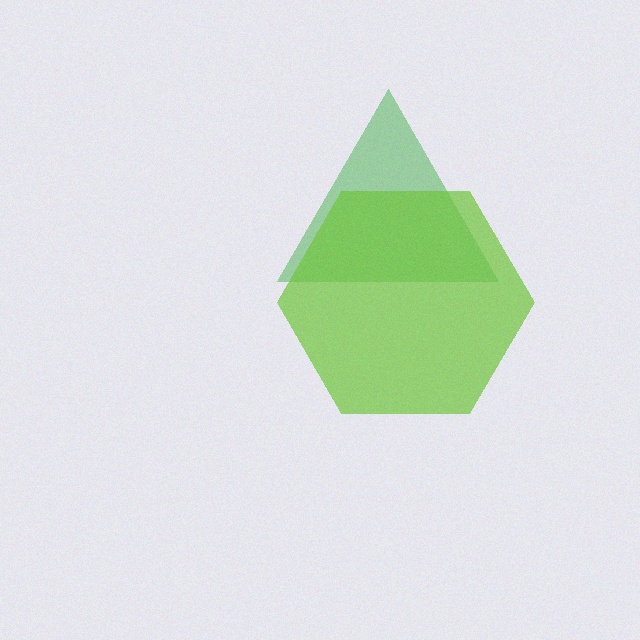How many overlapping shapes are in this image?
There are 2 overlapping shapes in the image.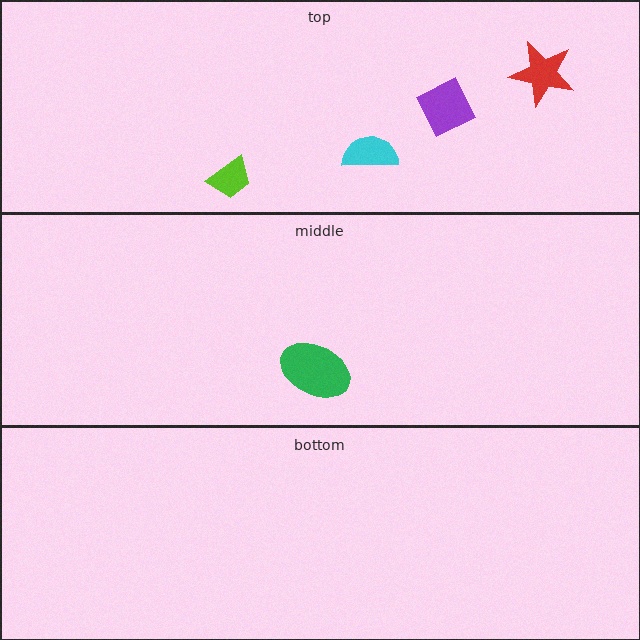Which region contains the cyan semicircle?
The top region.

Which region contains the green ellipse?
The middle region.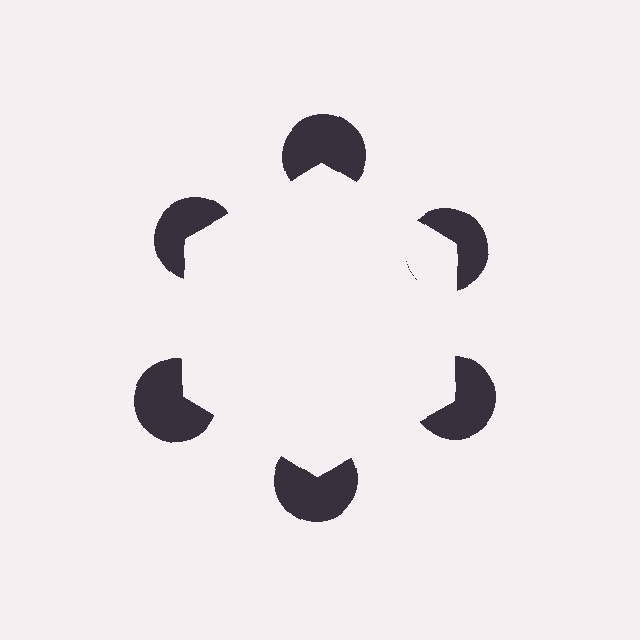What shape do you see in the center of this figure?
An illusory hexagon — its edges are inferred from the aligned wedge cuts in the pac-man discs, not physically drawn.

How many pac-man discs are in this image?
There are 6 — one at each vertex of the illusory hexagon.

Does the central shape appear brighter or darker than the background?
It typically appears slightly brighter than the background, even though no actual brightness change is drawn.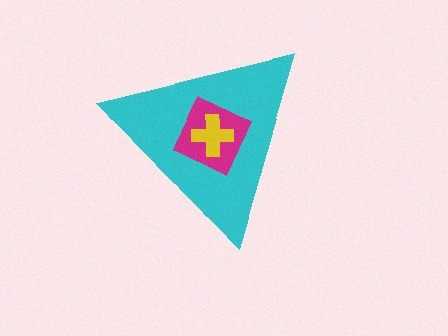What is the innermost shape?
The yellow cross.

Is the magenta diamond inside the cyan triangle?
Yes.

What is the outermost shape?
The cyan triangle.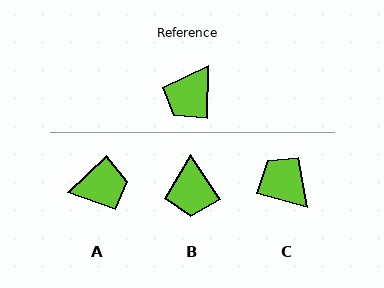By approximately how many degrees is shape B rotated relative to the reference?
Approximately 34 degrees counter-clockwise.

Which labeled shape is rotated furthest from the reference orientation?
A, about 134 degrees away.